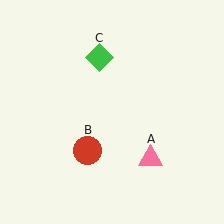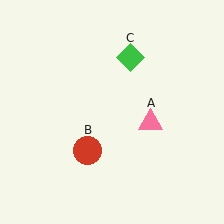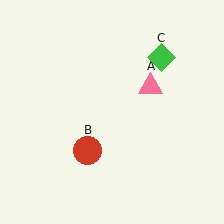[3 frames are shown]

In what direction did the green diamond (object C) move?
The green diamond (object C) moved right.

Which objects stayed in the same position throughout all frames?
Red circle (object B) remained stationary.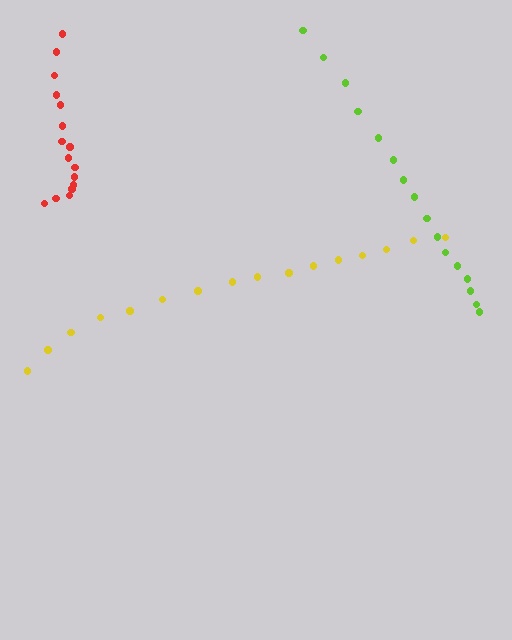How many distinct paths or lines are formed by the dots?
There are 3 distinct paths.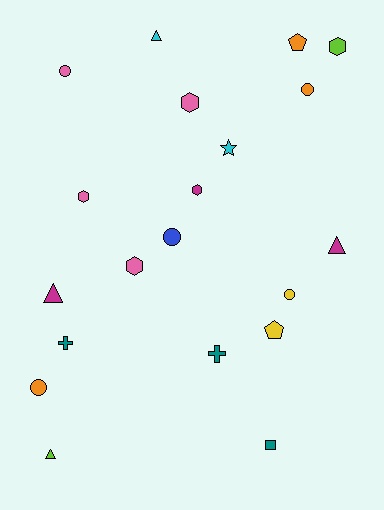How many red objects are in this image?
There are no red objects.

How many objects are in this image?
There are 20 objects.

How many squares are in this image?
There is 1 square.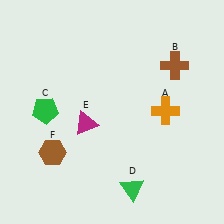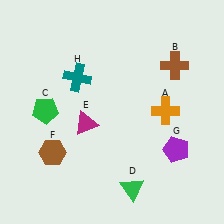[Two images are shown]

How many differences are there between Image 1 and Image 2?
There are 2 differences between the two images.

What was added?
A purple pentagon (G), a teal cross (H) were added in Image 2.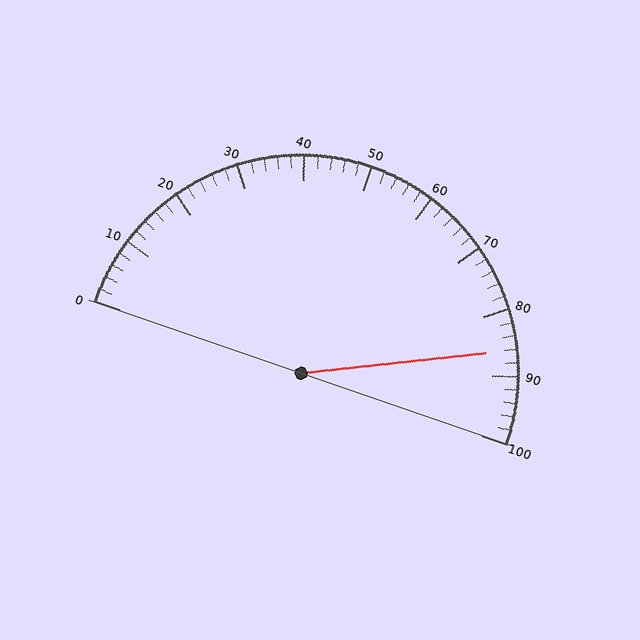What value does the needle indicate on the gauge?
The needle indicates approximately 86.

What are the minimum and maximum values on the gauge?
The gauge ranges from 0 to 100.